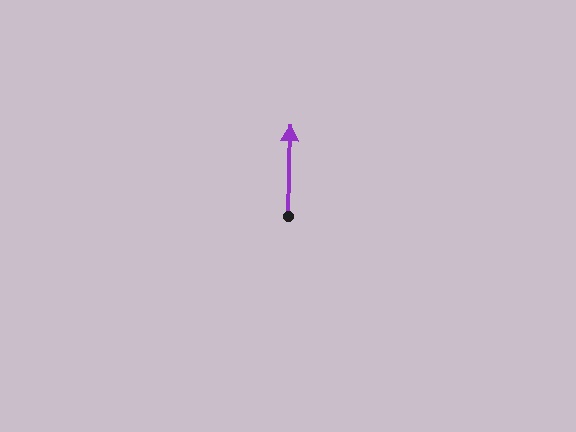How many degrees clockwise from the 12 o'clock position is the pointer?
Approximately 1 degrees.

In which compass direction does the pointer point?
North.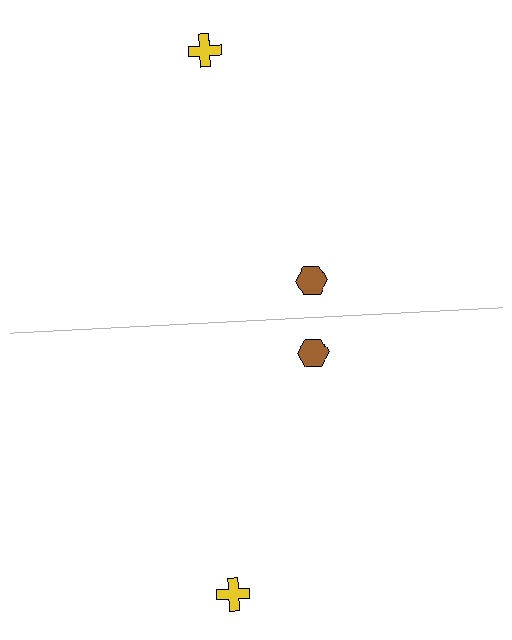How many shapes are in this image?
There are 4 shapes in this image.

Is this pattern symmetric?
Yes, this pattern has bilateral (reflection) symmetry.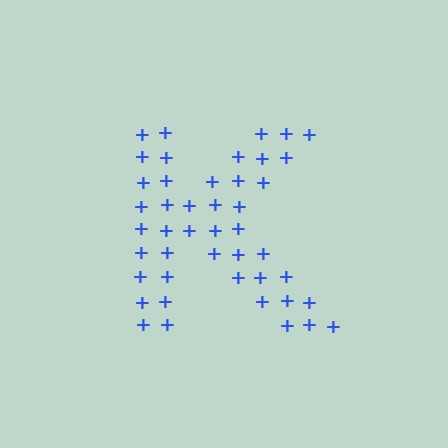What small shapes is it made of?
It is made of small plus signs.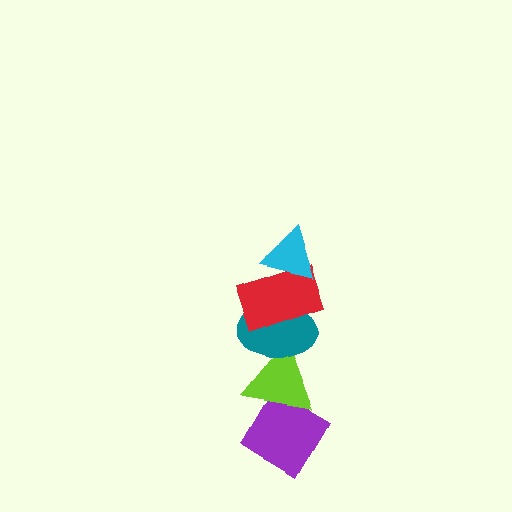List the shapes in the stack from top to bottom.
From top to bottom: the cyan triangle, the red rectangle, the teal ellipse, the lime triangle, the purple diamond.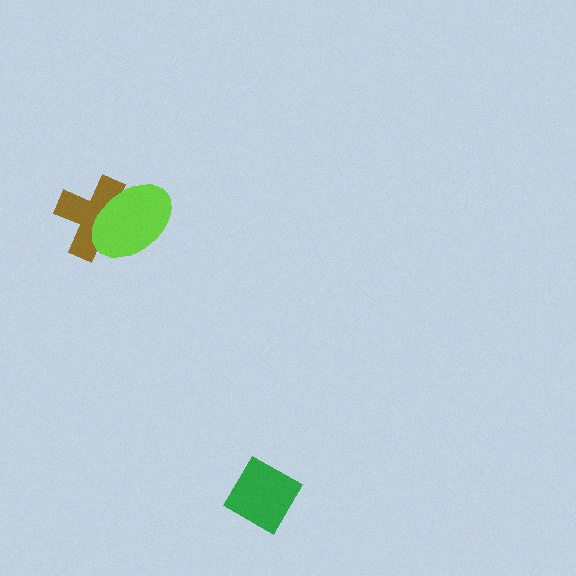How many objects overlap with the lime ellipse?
1 object overlaps with the lime ellipse.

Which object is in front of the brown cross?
The lime ellipse is in front of the brown cross.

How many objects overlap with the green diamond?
0 objects overlap with the green diamond.